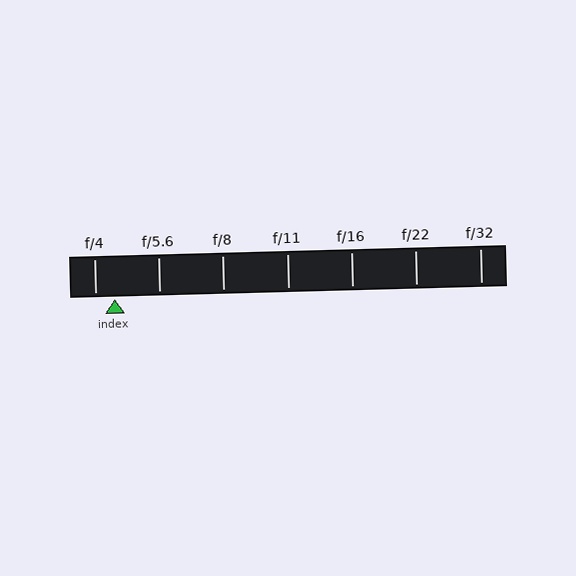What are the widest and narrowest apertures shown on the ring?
The widest aperture shown is f/4 and the narrowest is f/32.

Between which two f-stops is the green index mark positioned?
The index mark is between f/4 and f/5.6.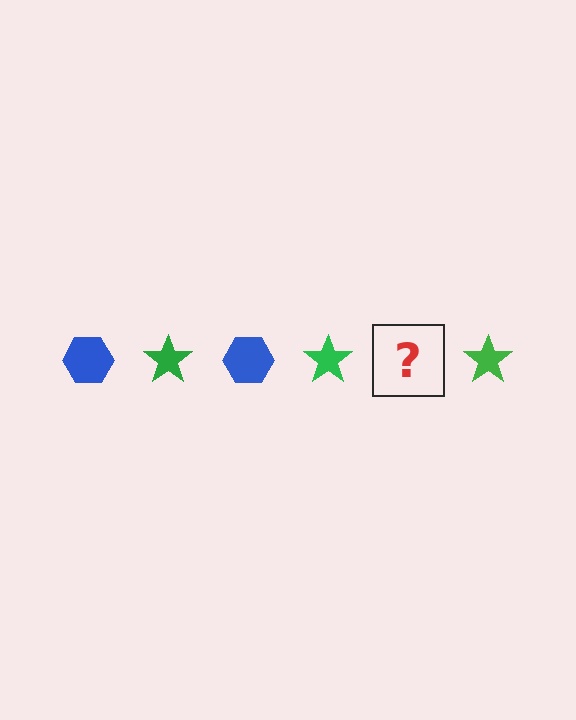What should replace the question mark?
The question mark should be replaced with a blue hexagon.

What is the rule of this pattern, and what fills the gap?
The rule is that the pattern alternates between blue hexagon and green star. The gap should be filled with a blue hexagon.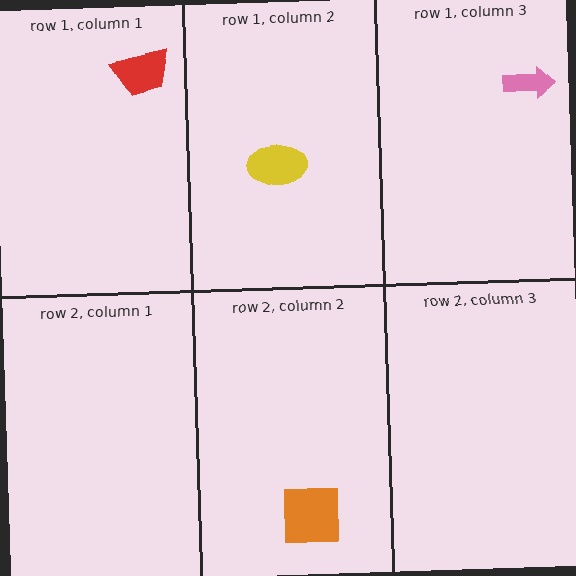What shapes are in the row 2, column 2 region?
The orange square.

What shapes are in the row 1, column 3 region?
The pink arrow.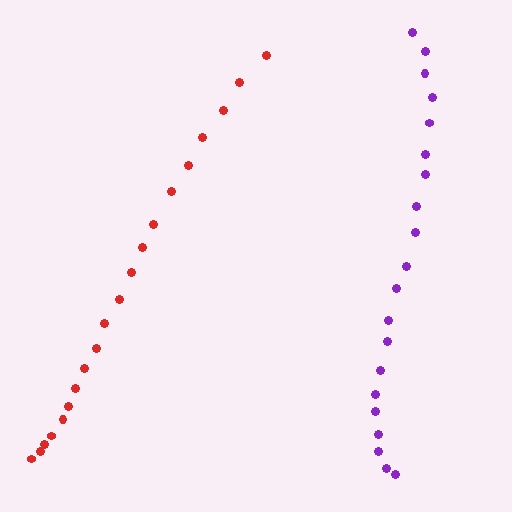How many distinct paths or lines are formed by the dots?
There are 2 distinct paths.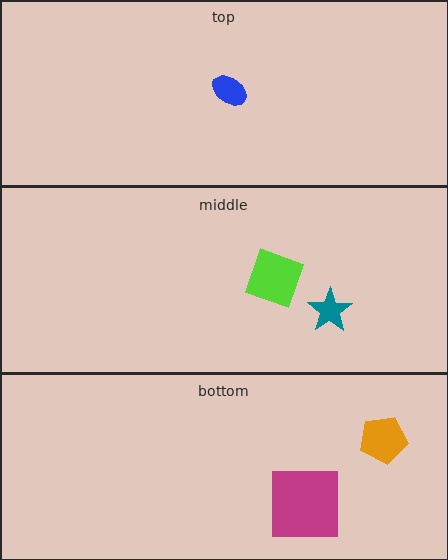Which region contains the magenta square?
The bottom region.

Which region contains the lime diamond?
The middle region.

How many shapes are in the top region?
1.